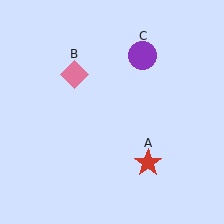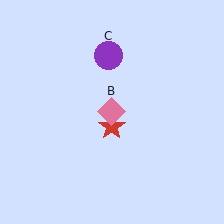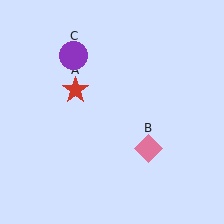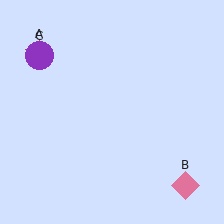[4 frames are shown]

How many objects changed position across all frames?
3 objects changed position: red star (object A), pink diamond (object B), purple circle (object C).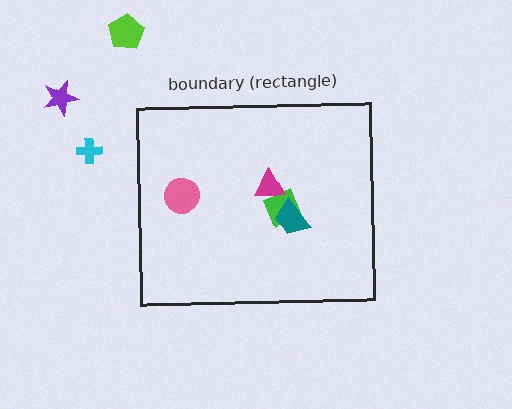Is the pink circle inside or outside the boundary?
Inside.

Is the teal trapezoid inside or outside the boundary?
Inside.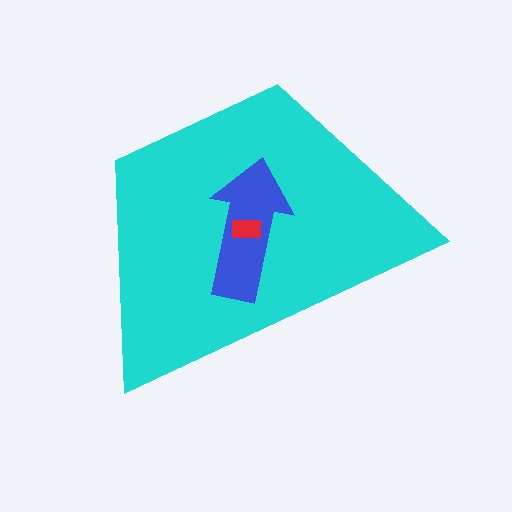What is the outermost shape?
The cyan trapezoid.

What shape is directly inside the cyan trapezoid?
The blue arrow.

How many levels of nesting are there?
3.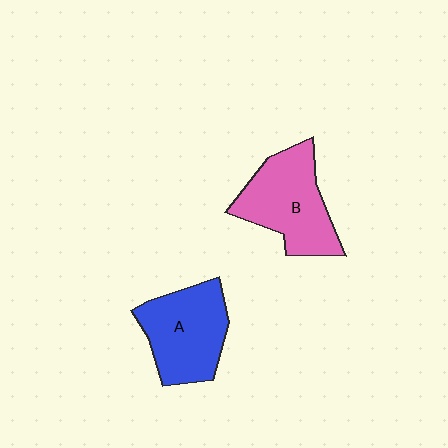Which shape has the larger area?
Shape B (pink).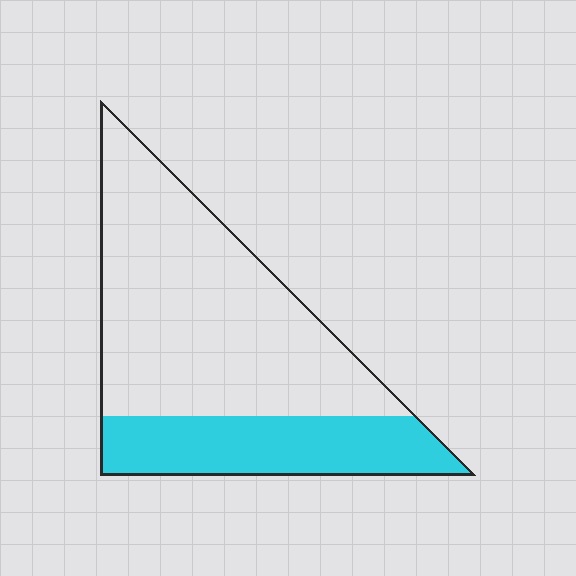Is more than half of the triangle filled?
No.